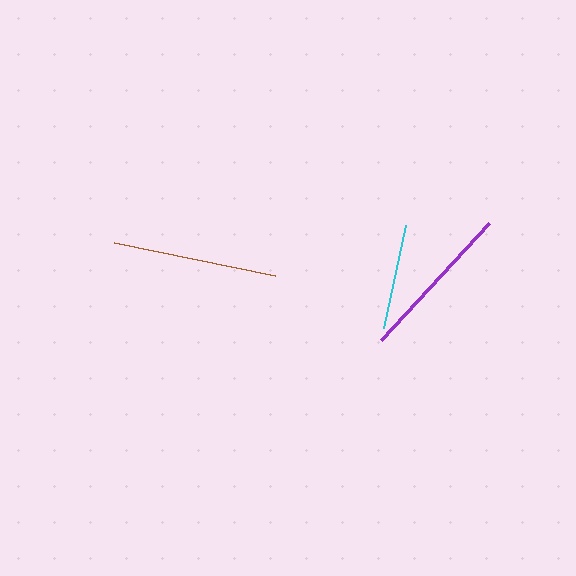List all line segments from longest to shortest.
From longest to shortest: brown, purple, cyan.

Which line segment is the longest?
The brown line is the longest at approximately 164 pixels.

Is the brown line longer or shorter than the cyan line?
The brown line is longer than the cyan line.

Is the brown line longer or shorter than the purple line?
The brown line is longer than the purple line.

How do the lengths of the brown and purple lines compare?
The brown and purple lines are approximately the same length.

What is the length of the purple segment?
The purple segment is approximately 160 pixels long.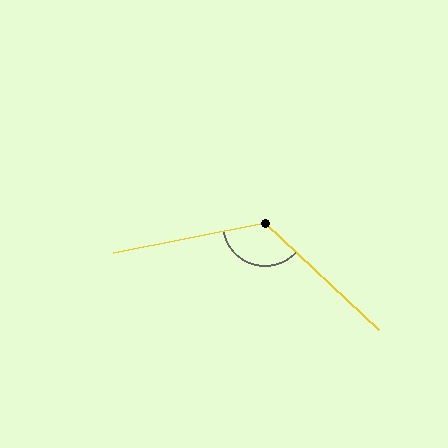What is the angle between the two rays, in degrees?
Approximately 126 degrees.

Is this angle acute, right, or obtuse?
It is obtuse.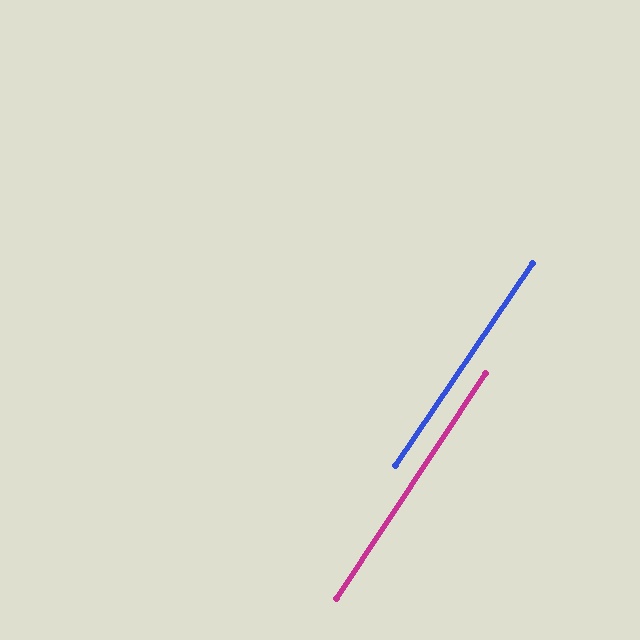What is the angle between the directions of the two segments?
Approximately 1 degree.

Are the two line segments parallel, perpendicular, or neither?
Parallel — their directions differ by only 0.6°.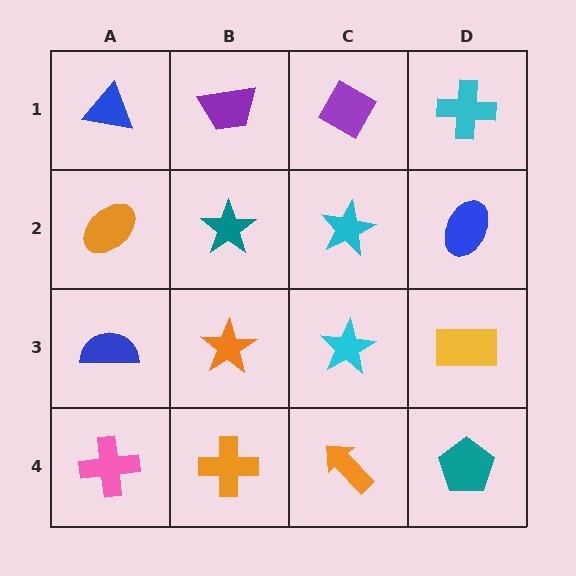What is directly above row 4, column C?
A cyan star.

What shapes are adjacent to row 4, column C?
A cyan star (row 3, column C), an orange cross (row 4, column B), a teal pentagon (row 4, column D).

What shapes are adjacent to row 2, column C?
A purple diamond (row 1, column C), a cyan star (row 3, column C), a teal star (row 2, column B), a blue ellipse (row 2, column D).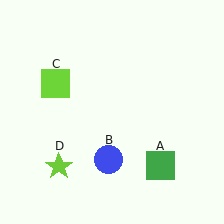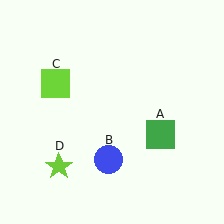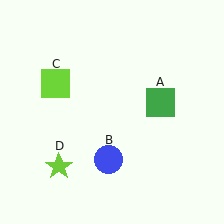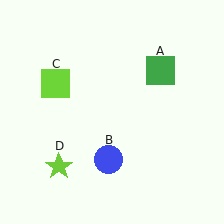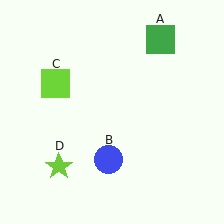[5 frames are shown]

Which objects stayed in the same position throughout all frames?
Blue circle (object B) and lime square (object C) and lime star (object D) remained stationary.